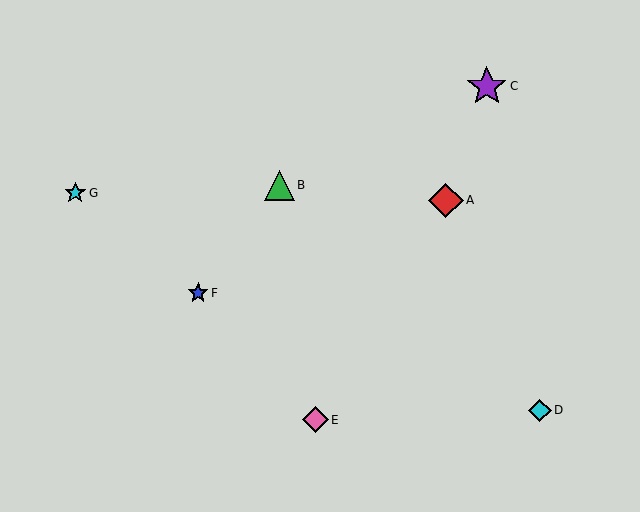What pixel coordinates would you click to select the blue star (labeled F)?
Click at (198, 293) to select the blue star F.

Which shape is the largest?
The purple star (labeled C) is the largest.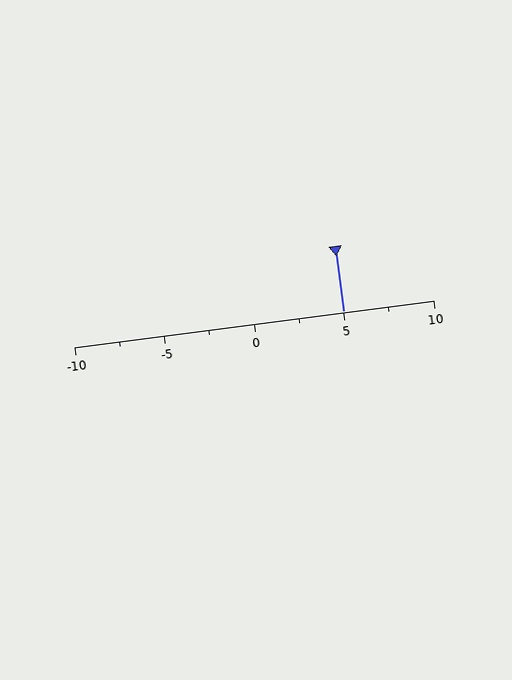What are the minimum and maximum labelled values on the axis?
The axis runs from -10 to 10.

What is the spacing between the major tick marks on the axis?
The major ticks are spaced 5 apart.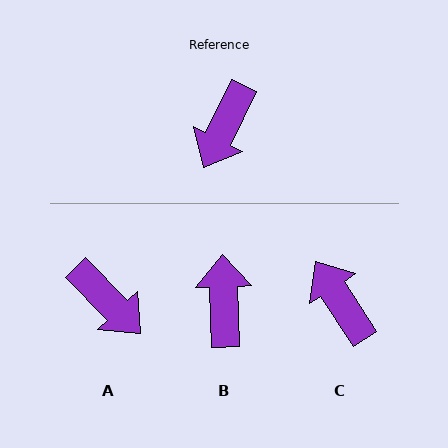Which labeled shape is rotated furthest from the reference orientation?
B, about 152 degrees away.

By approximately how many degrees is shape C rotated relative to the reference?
Approximately 121 degrees clockwise.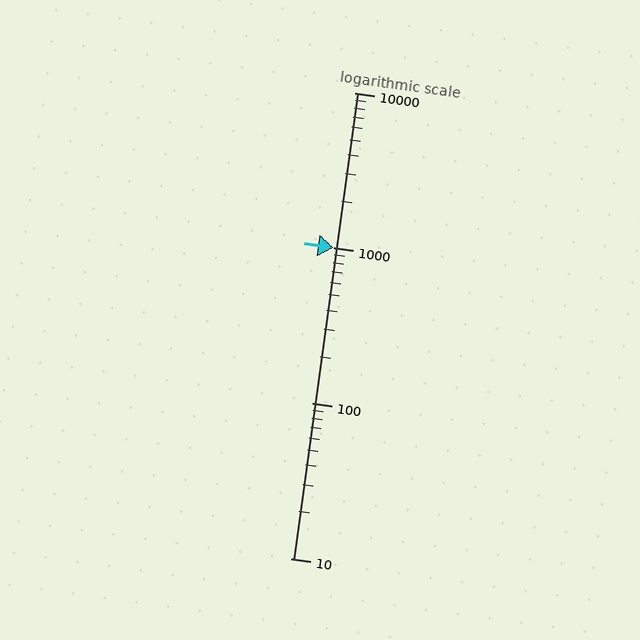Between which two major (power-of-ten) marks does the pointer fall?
The pointer is between 1000 and 10000.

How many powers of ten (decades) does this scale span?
The scale spans 3 decades, from 10 to 10000.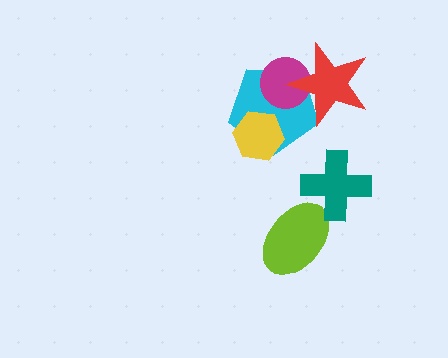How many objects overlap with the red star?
2 objects overlap with the red star.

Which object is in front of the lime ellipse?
The teal cross is in front of the lime ellipse.